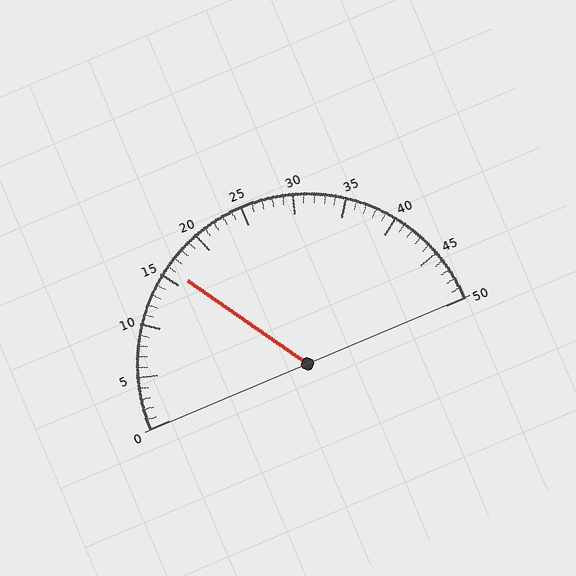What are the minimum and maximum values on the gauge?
The gauge ranges from 0 to 50.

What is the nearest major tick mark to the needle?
The nearest major tick mark is 15.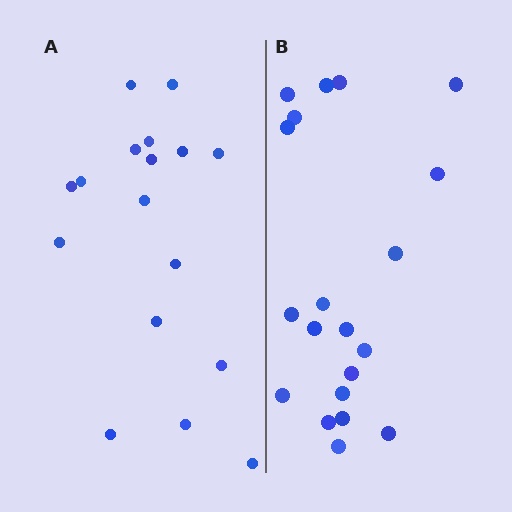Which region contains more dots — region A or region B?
Region B (the right region) has more dots.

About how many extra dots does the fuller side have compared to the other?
Region B has just a few more — roughly 2 or 3 more dots than region A.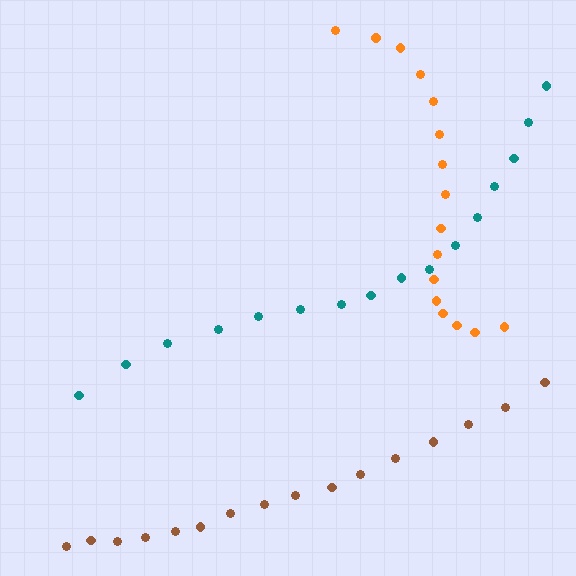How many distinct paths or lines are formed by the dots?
There are 3 distinct paths.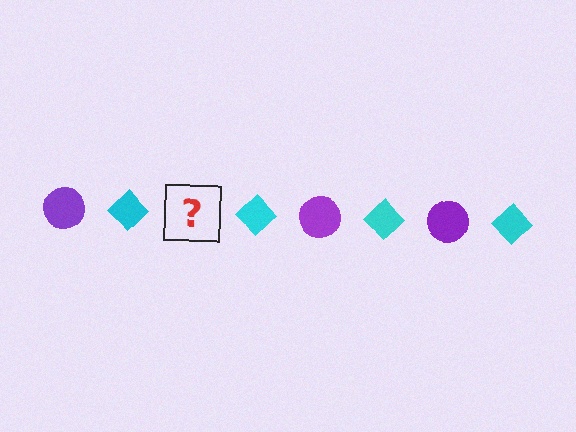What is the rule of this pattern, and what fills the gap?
The rule is that the pattern alternates between purple circle and cyan diamond. The gap should be filled with a purple circle.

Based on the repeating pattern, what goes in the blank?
The blank should be a purple circle.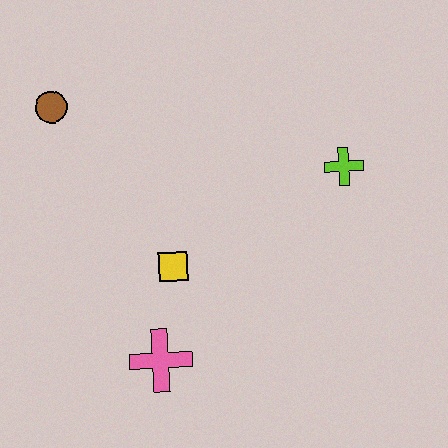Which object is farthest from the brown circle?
The lime cross is farthest from the brown circle.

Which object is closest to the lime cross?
The yellow square is closest to the lime cross.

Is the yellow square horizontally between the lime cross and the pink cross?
Yes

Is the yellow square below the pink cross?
No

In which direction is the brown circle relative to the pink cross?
The brown circle is above the pink cross.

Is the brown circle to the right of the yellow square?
No